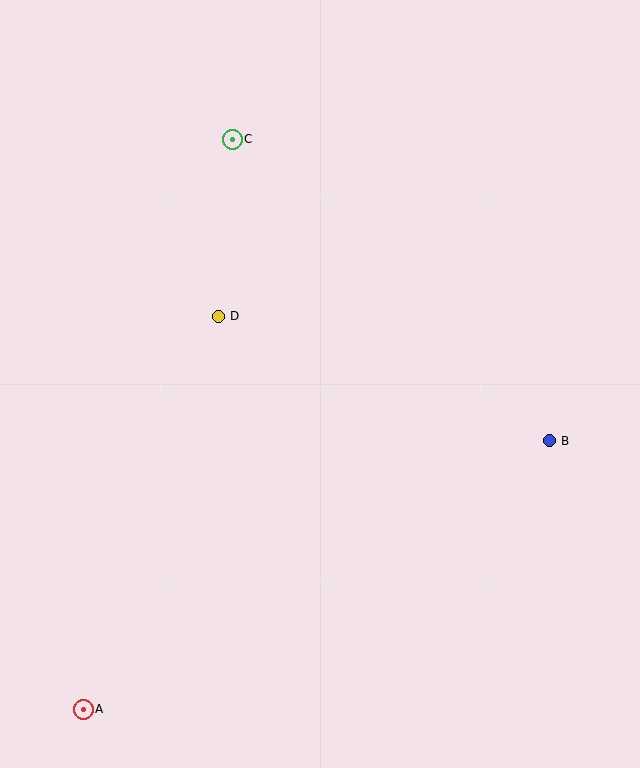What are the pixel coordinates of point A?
Point A is at (83, 709).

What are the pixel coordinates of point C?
Point C is at (232, 139).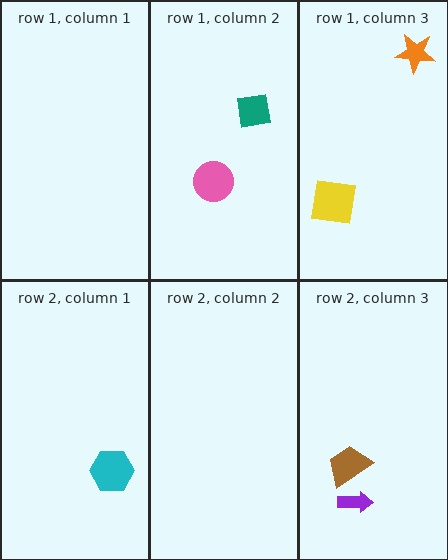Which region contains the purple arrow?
The row 2, column 3 region.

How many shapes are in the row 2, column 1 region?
1.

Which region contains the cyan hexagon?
The row 2, column 1 region.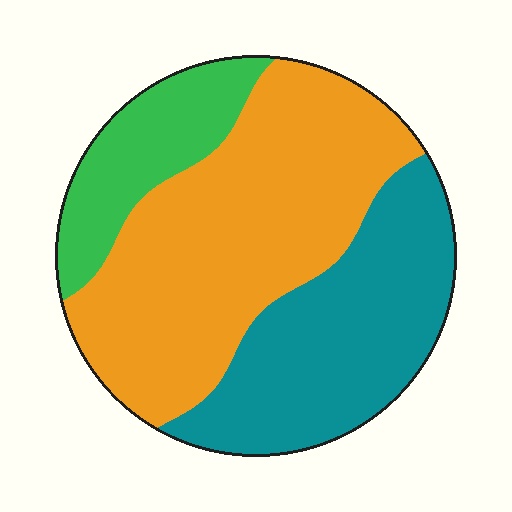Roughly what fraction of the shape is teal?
Teal takes up about one third (1/3) of the shape.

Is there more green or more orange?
Orange.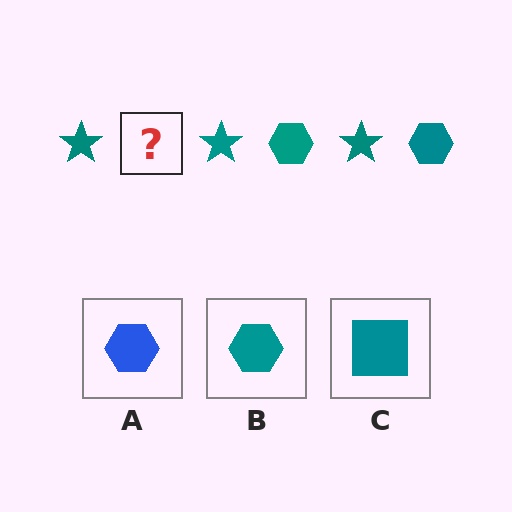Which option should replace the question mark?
Option B.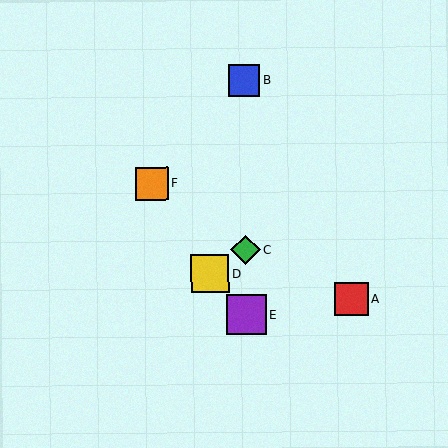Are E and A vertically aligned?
No, E is at x≈246 and A is at x≈351.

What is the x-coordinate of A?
Object A is at x≈351.